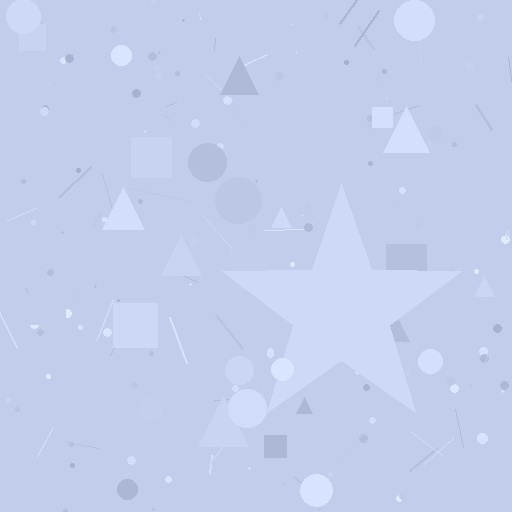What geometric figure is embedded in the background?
A star is embedded in the background.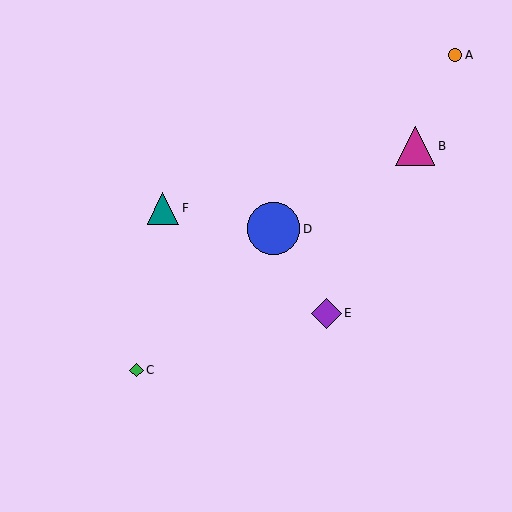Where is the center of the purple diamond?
The center of the purple diamond is at (326, 313).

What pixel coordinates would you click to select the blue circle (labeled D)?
Click at (274, 229) to select the blue circle D.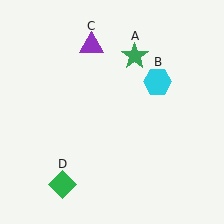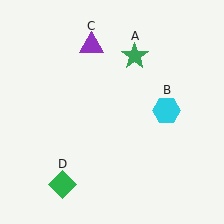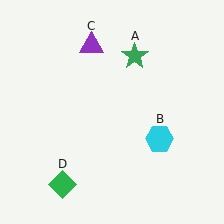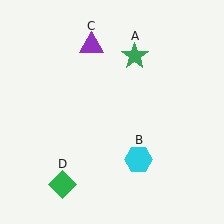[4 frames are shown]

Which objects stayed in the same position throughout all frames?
Green star (object A) and purple triangle (object C) and green diamond (object D) remained stationary.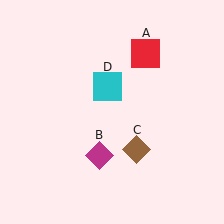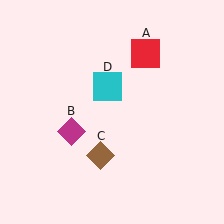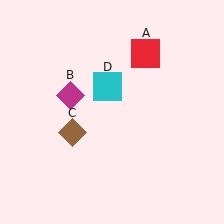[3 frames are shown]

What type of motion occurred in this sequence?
The magenta diamond (object B), brown diamond (object C) rotated clockwise around the center of the scene.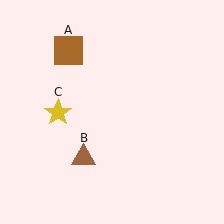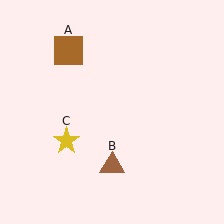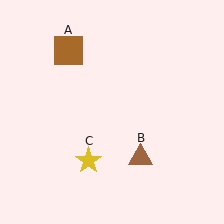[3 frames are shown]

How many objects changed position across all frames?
2 objects changed position: brown triangle (object B), yellow star (object C).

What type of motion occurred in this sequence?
The brown triangle (object B), yellow star (object C) rotated counterclockwise around the center of the scene.